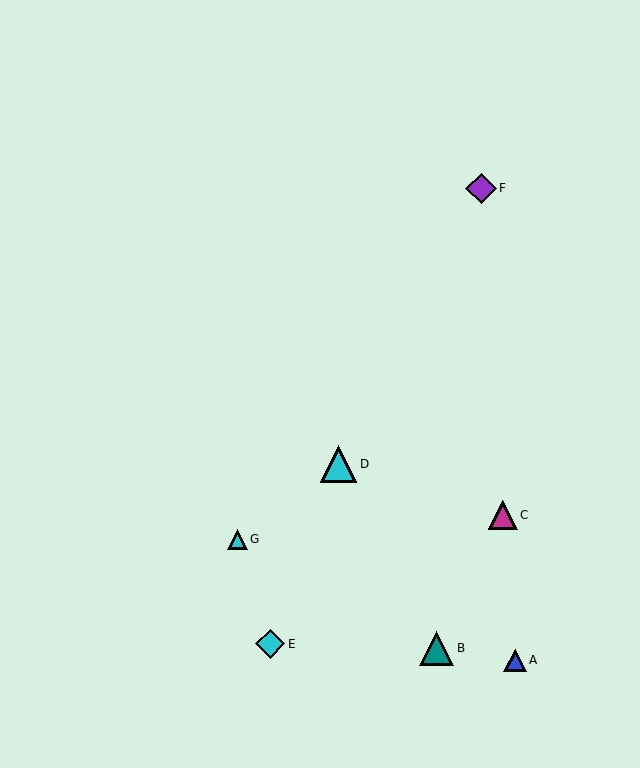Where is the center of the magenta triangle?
The center of the magenta triangle is at (503, 515).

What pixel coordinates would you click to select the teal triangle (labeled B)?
Click at (437, 648) to select the teal triangle B.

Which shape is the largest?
The cyan triangle (labeled D) is the largest.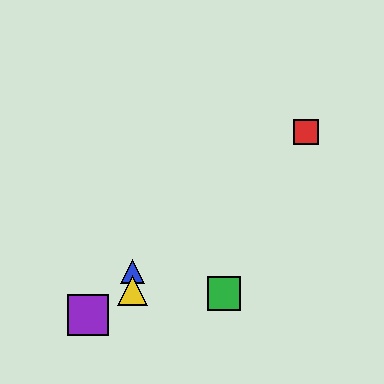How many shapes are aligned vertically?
2 shapes (the blue triangle, the yellow triangle) are aligned vertically.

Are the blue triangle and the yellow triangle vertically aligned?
Yes, both are at x≈133.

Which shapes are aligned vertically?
The blue triangle, the yellow triangle are aligned vertically.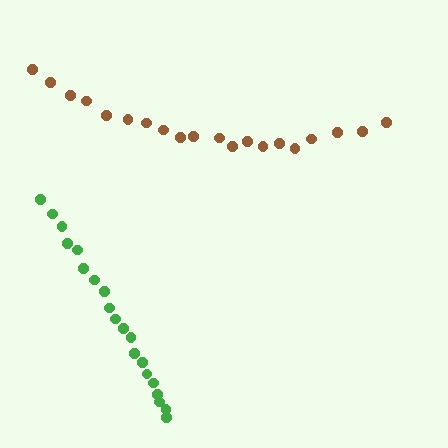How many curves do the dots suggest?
There are 2 distinct paths.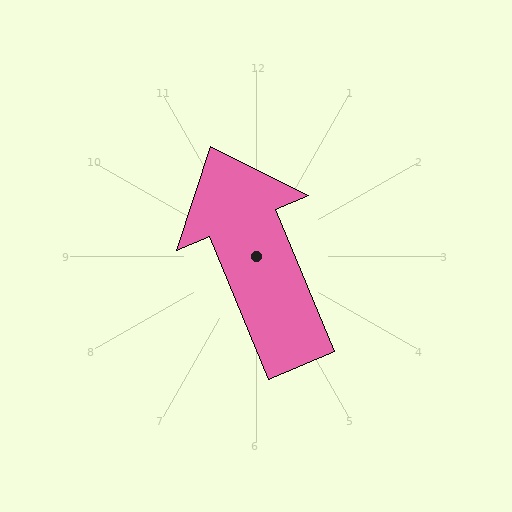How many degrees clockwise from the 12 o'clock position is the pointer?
Approximately 337 degrees.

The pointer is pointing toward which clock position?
Roughly 11 o'clock.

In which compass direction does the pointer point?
Northwest.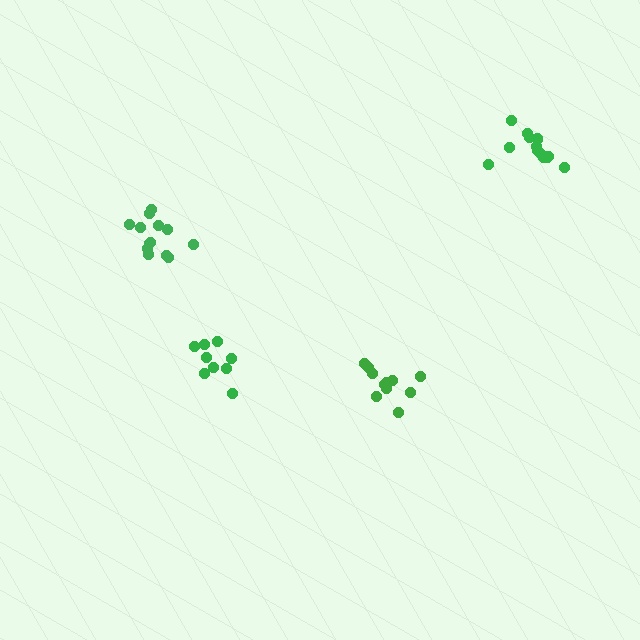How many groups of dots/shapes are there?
There are 4 groups.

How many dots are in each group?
Group 1: 13 dots, Group 2: 11 dots, Group 3: 9 dots, Group 4: 14 dots (47 total).